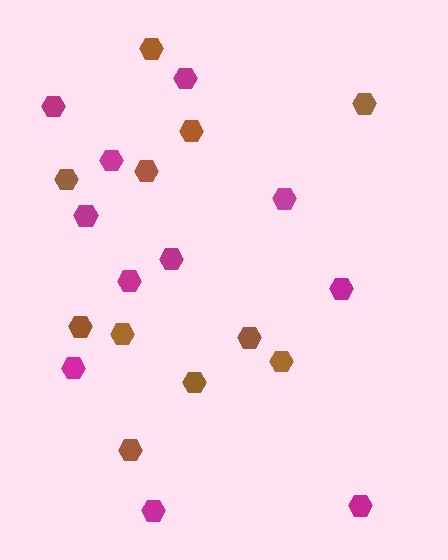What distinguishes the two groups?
There are 2 groups: one group of magenta hexagons (11) and one group of brown hexagons (11).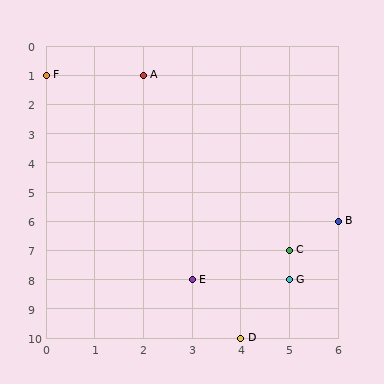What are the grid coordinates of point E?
Point E is at grid coordinates (3, 8).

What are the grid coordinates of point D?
Point D is at grid coordinates (4, 10).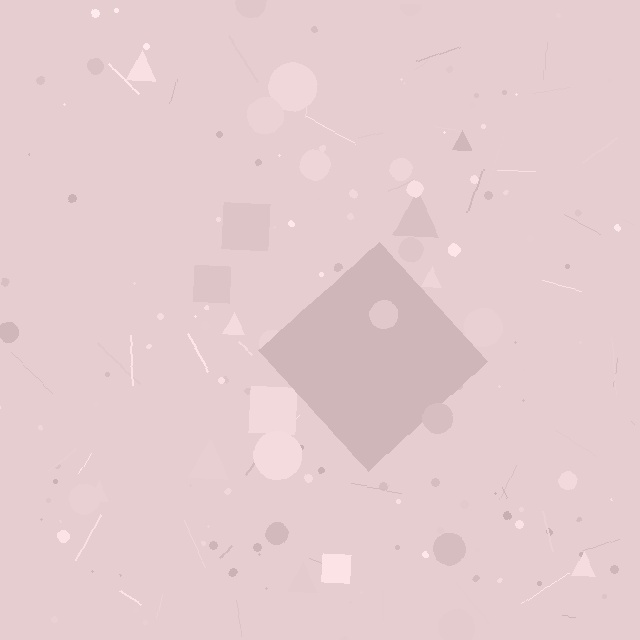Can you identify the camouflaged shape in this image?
The camouflaged shape is a diamond.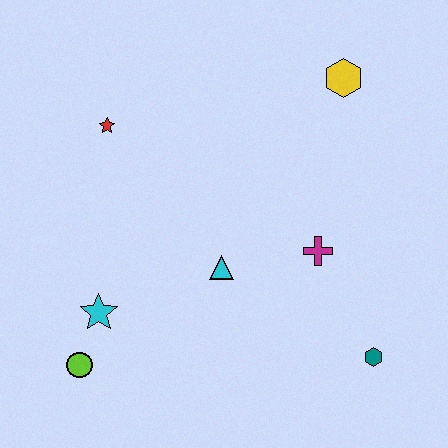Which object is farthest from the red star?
The teal hexagon is farthest from the red star.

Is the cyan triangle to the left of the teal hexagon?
Yes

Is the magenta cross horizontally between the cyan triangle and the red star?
No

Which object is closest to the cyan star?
The lime circle is closest to the cyan star.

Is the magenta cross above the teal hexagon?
Yes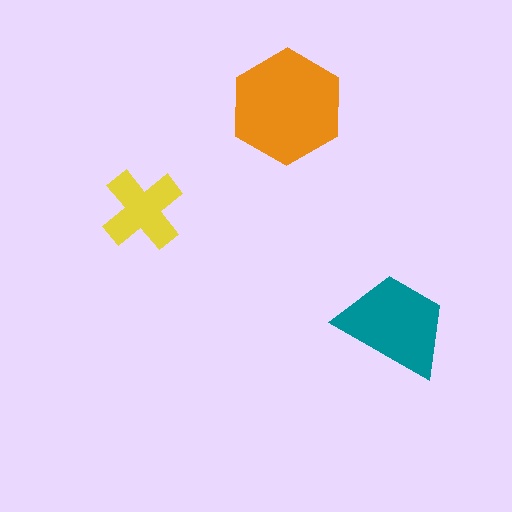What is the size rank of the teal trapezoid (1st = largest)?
2nd.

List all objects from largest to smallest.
The orange hexagon, the teal trapezoid, the yellow cross.